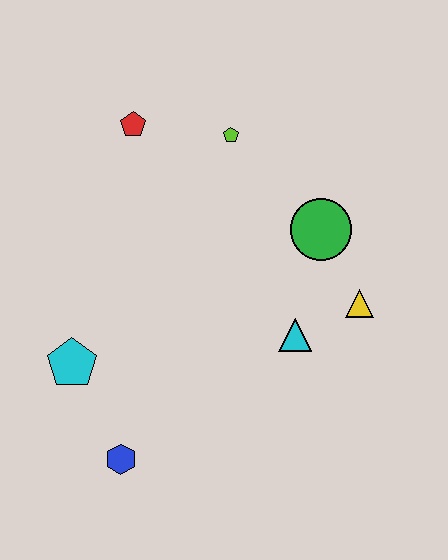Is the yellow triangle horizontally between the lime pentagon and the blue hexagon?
No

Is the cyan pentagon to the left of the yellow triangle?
Yes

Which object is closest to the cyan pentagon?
The blue hexagon is closest to the cyan pentagon.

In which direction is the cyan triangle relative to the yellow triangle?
The cyan triangle is to the left of the yellow triangle.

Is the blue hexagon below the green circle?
Yes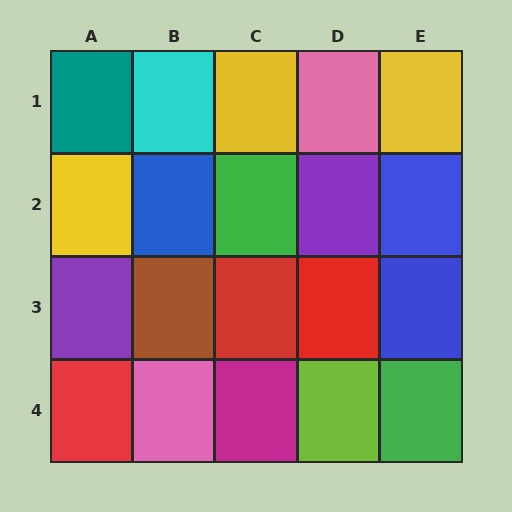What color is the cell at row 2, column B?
Blue.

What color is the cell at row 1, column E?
Yellow.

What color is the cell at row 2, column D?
Purple.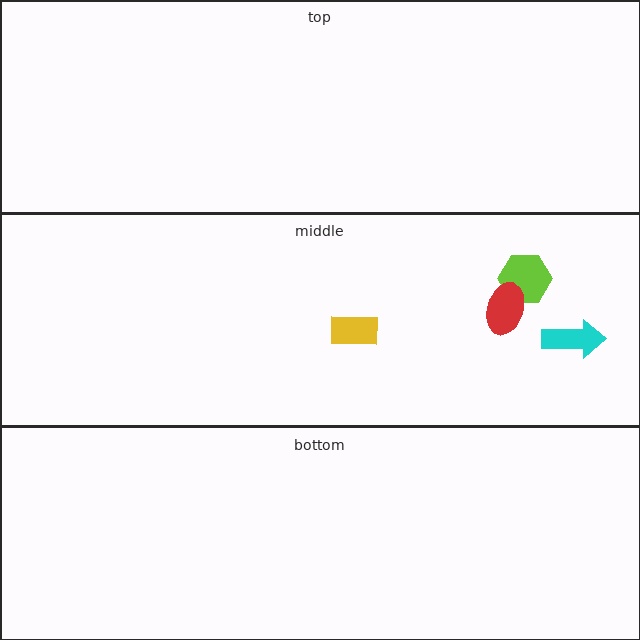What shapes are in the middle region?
The yellow rectangle, the lime hexagon, the red ellipse, the cyan arrow.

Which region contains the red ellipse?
The middle region.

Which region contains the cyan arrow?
The middle region.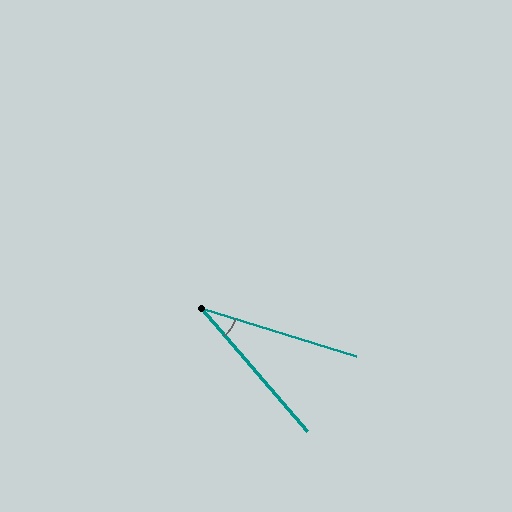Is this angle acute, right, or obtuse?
It is acute.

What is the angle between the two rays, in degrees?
Approximately 32 degrees.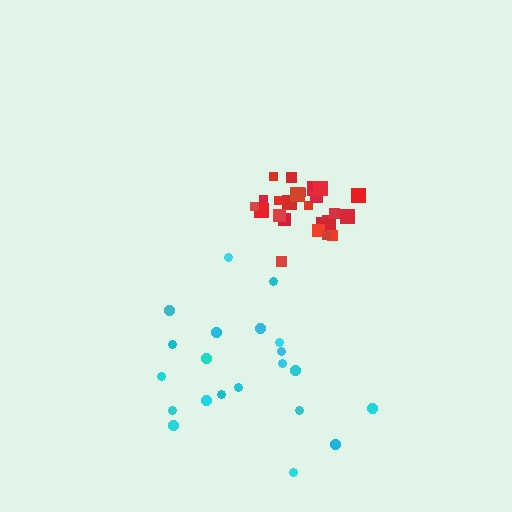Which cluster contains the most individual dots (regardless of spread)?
Red (26).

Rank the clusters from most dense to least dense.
red, cyan.